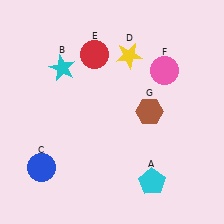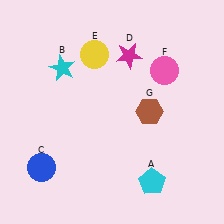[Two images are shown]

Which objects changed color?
D changed from yellow to magenta. E changed from red to yellow.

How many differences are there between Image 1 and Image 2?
There are 2 differences between the two images.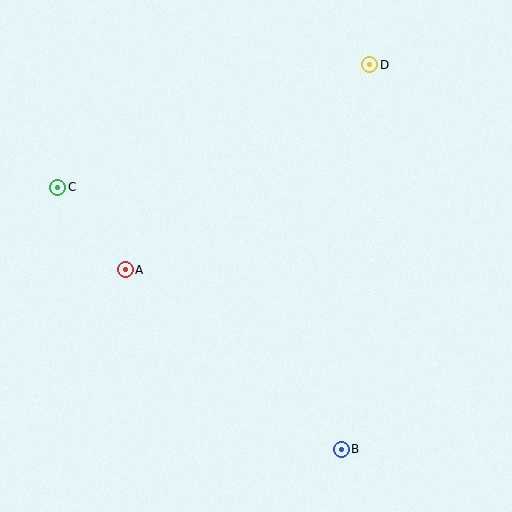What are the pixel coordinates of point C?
Point C is at (58, 187).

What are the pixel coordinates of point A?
Point A is at (125, 270).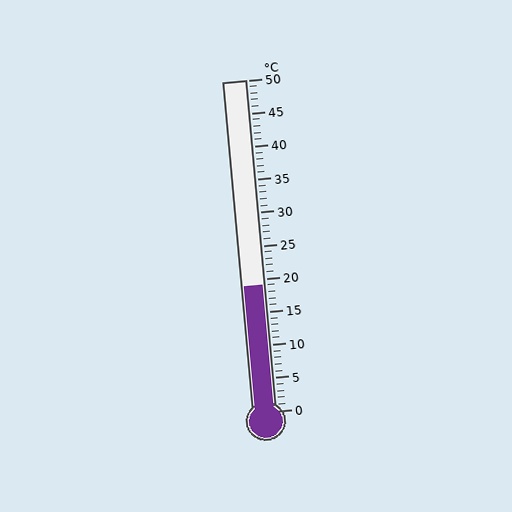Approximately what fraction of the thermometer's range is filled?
The thermometer is filled to approximately 40% of its range.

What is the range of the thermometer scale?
The thermometer scale ranges from 0°C to 50°C.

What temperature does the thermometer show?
The thermometer shows approximately 19°C.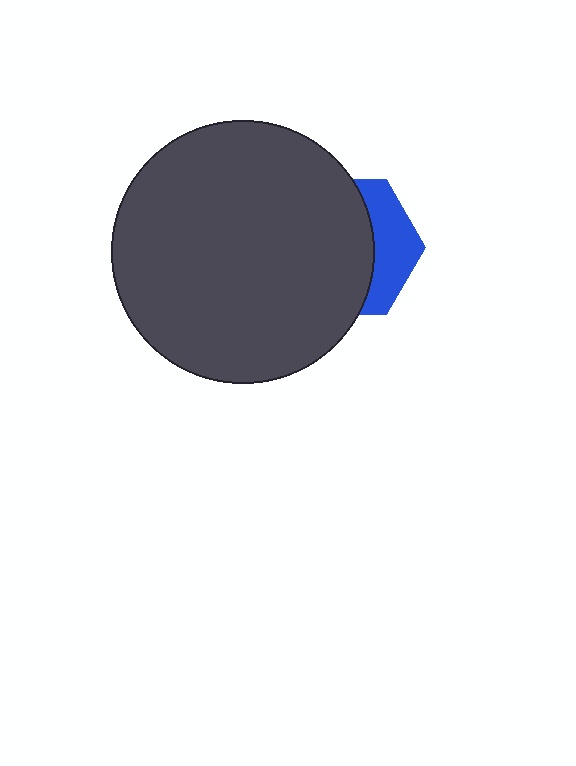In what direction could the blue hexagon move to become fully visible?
The blue hexagon could move right. That would shift it out from behind the dark gray circle entirely.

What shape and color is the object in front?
The object in front is a dark gray circle.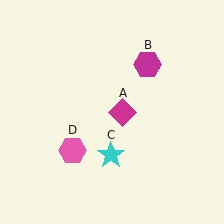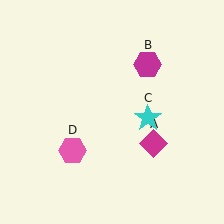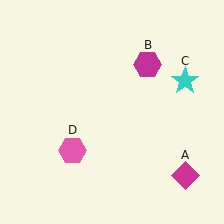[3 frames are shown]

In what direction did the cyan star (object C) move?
The cyan star (object C) moved up and to the right.